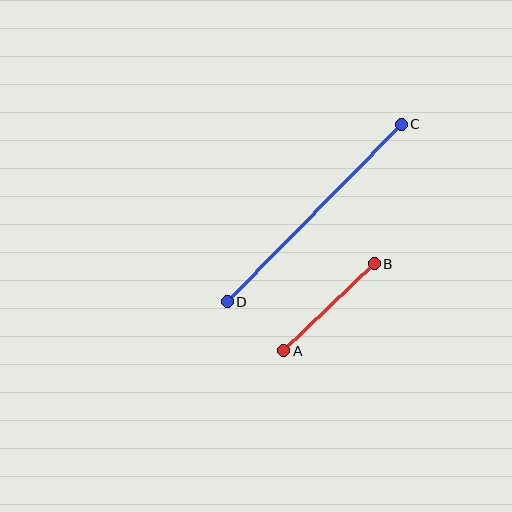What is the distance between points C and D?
The distance is approximately 249 pixels.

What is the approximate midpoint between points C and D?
The midpoint is at approximately (314, 213) pixels.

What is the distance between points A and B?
The distance is approximately 125 pixels.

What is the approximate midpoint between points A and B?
The midpoint is at approximately (329, 307) pixels.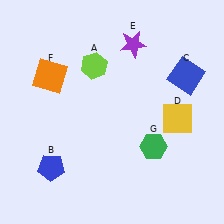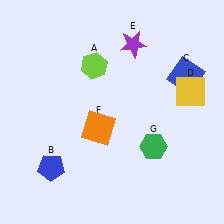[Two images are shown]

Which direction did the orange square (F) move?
The orange square (F) moved down.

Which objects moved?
The objects that moved are: the yellow square (D), the orange square (F).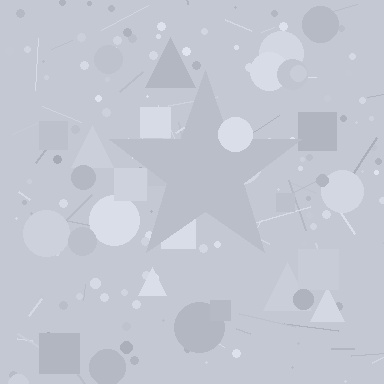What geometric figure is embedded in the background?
A star is embedded in the background.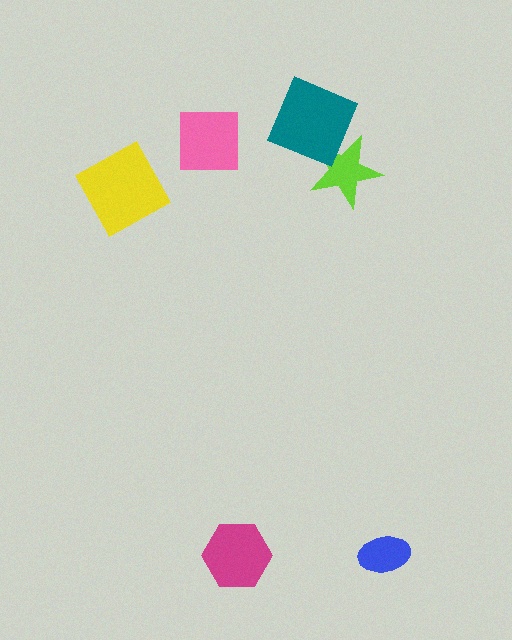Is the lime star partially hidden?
Yes, it is partially covered by another shape.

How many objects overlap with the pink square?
0 objects overlap with the pink square.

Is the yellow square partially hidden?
No, no other shape covers it.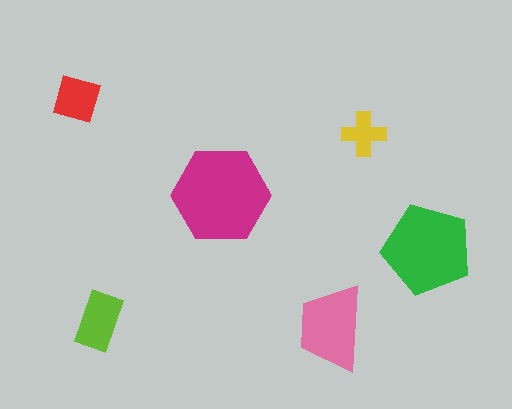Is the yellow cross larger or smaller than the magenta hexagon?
Smaller.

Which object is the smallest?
The yellow cross.